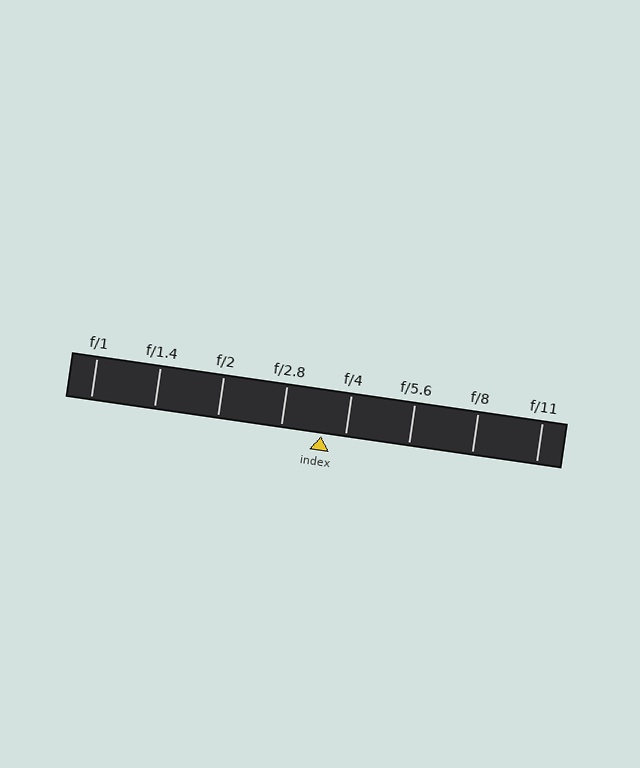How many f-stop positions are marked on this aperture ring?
There are 8 f-stop positions marked.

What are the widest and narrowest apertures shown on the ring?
The widest aperture shown is f/1 and the narrowest is f/11.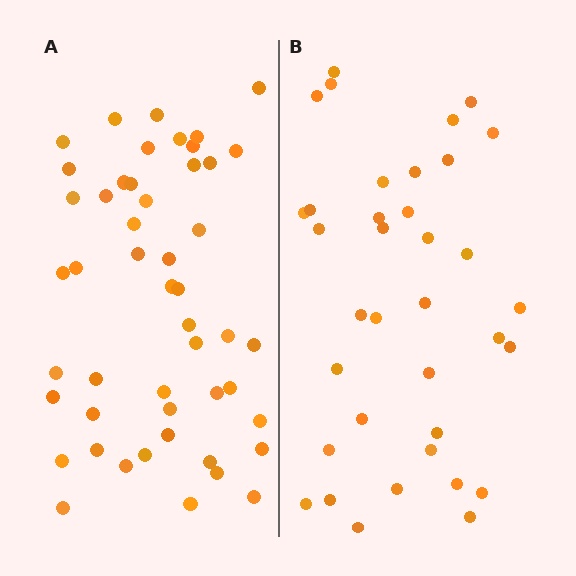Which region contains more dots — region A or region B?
Region A (the left region) has more dots.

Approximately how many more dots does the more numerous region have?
Region A has approximately 15 more dots than region B.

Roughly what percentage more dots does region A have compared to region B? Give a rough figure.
About 35% more.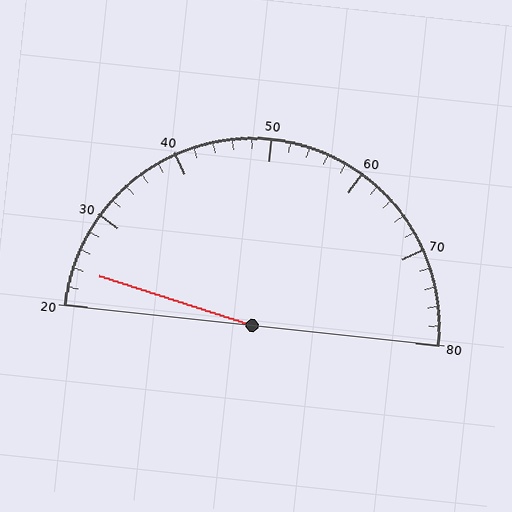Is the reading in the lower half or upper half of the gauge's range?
The reading is in the lower half of the range (20 to 80).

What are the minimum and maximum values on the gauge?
The gauge ranges from 20 to 80.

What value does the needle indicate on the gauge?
The needle indicates approximately 24.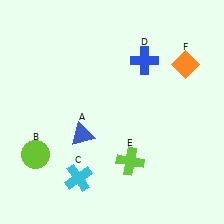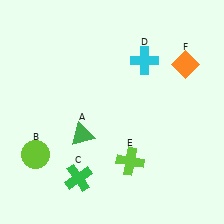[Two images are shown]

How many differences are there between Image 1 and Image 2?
There are 3 differences between the two images.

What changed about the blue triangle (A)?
In Image 1, A is blue. In Image 2, it changed to green.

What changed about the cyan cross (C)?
In Image 1, C is cyan. In Image 2, it changed to green.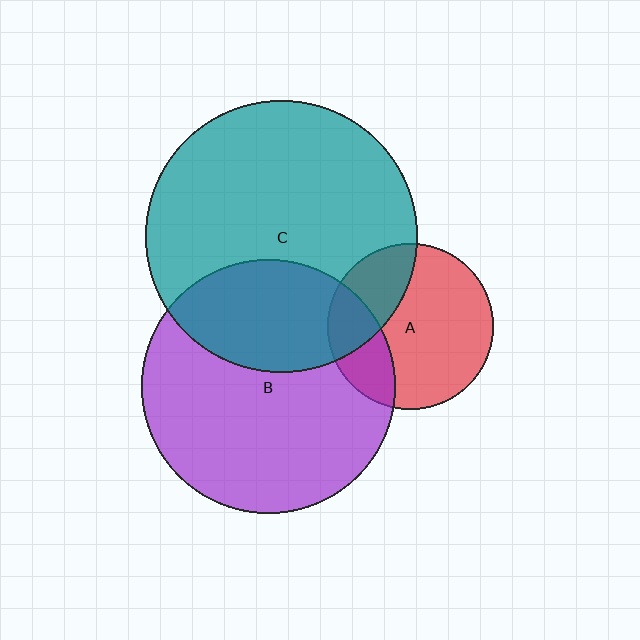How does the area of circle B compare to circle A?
Approximately 2.3 times.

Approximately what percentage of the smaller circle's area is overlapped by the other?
Approximately 30%.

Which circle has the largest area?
Circle C (teal).